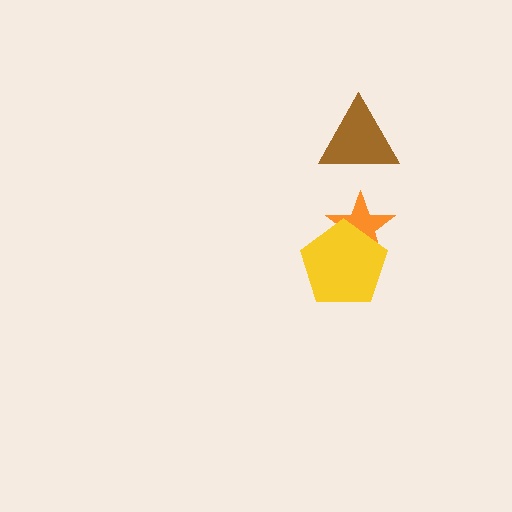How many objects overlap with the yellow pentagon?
1 object overlaps with the yellow pentagon.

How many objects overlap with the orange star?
1 object overlaps with the orange star.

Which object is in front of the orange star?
The yellow pentagon is in front of the orange star.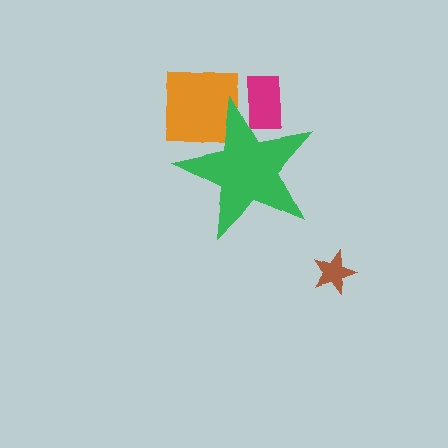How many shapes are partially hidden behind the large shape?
2 shapes are partially hidden.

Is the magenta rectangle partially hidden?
Yes, the magenta rectangle is partially hidden behind the green star.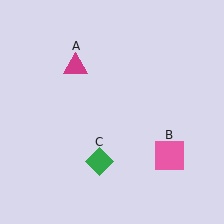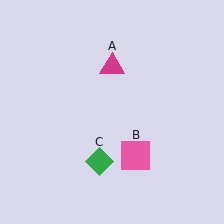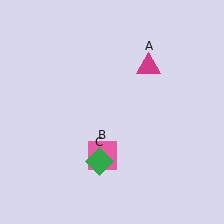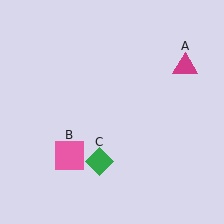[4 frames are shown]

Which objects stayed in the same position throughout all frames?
Green diamond (object C) remained stationary.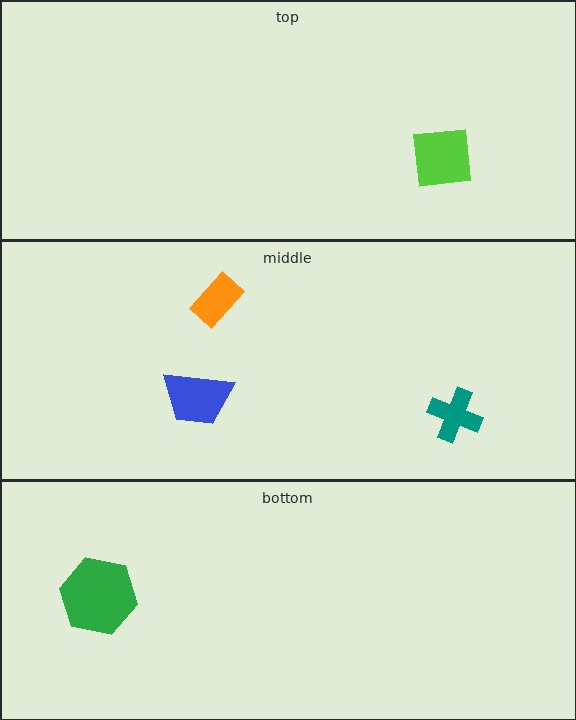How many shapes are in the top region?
1.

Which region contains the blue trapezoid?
The middle region.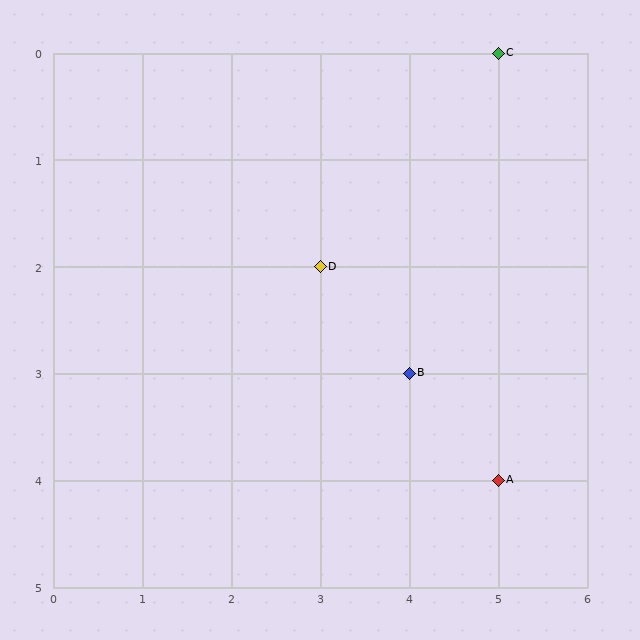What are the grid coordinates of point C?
Point C is at grid coordinates (5, 0).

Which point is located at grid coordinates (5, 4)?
Point A is at (5, 4).